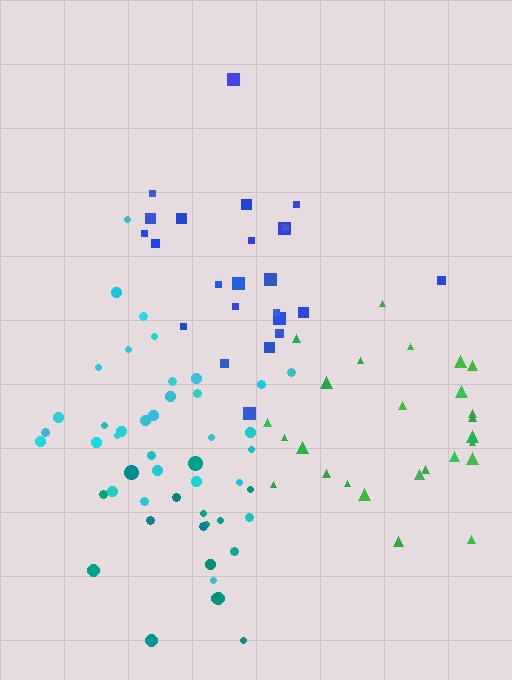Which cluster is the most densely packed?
Cyan.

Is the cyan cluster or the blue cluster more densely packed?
Cyan.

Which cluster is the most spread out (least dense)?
Blue.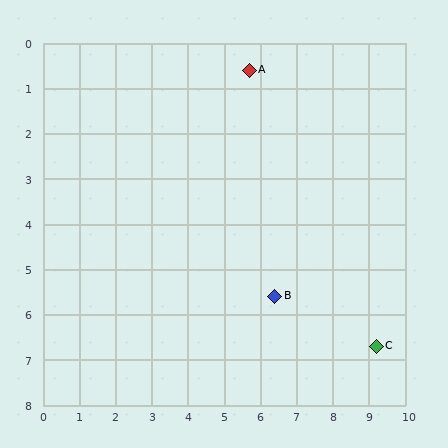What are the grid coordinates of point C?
Point C is at approximately (9.2, 6.7).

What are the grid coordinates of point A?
Point A is at approximately (5.7, 0.6).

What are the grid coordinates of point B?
Point B is at approximately (6.4, 5.6).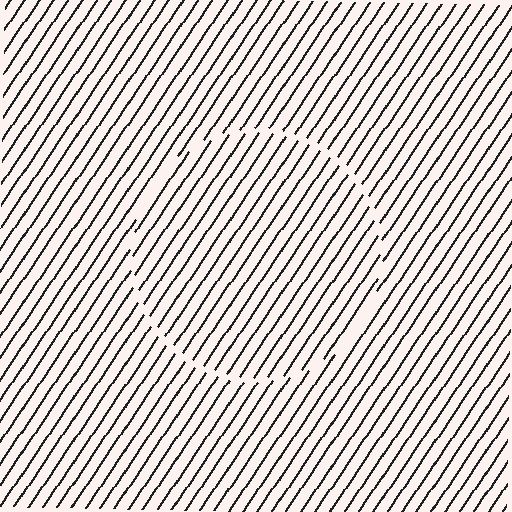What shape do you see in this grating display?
An illusory circle. The interior of the shape contains the same grating, shifted by half a period — the contour is defined by the phase discontinuity where line-ends from the inner and outer gratings abut.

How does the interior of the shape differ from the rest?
The interior of the shape contains the same grating, shifted by half a period — the contour is defined by the phase discontinuity where line-ends from the inner and outer gratings abut.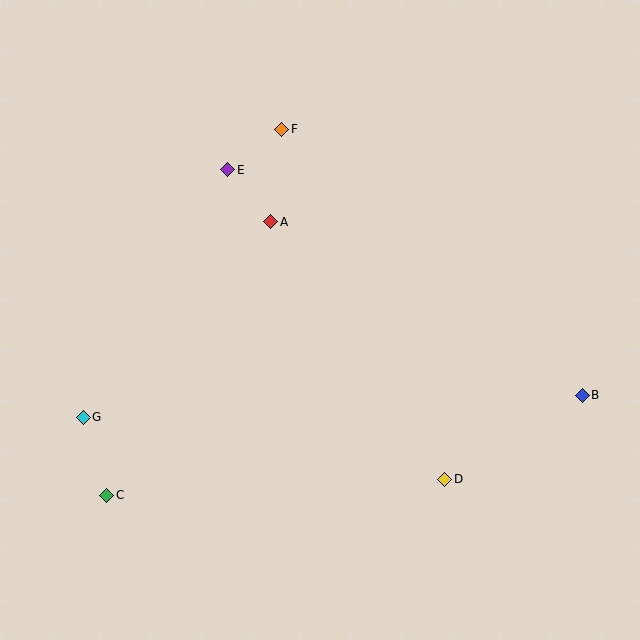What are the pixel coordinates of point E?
Point E is at (228, 170).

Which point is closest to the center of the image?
Point A at (271, 222) is closest to the center.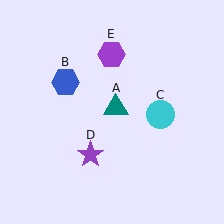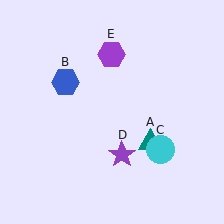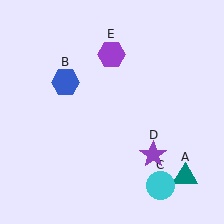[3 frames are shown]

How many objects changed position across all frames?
3 objects changed position: teal triangle (object A), cyan circle (object C), purple star (object D).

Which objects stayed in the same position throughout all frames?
Blue hexagon (object B) and purple hexagon (object E) remained stationary.